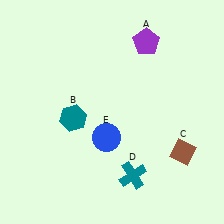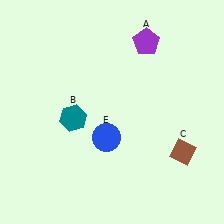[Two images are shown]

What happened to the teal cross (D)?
The teal cross (D) was removed in Image 2. It was in the bottom-right area of Image 1.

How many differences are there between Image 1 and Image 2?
There is 1 difference between the two images.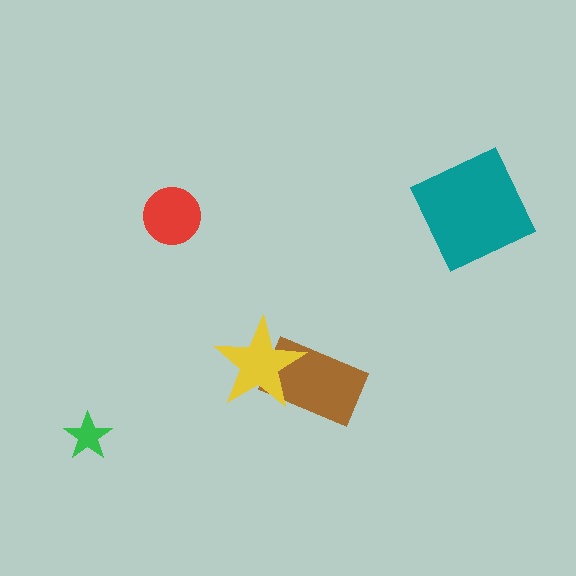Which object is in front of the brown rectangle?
The yellow star is in front of the brown rectangle.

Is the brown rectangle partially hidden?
Yes, it is partially covered by another shape.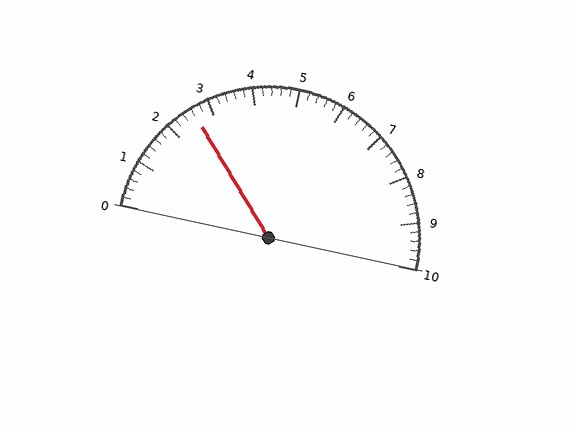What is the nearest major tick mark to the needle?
The nearest major tick mark is 3.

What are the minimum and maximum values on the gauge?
The gauge ranges from 0 to 10.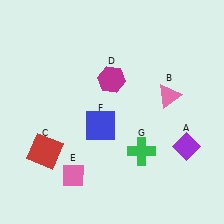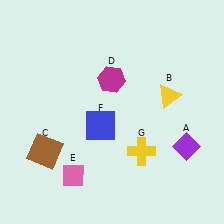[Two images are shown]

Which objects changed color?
B changed from pink to yellow. C changed from red to brown. G changed from green to yellow.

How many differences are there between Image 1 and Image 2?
There are 3 differences between the two images.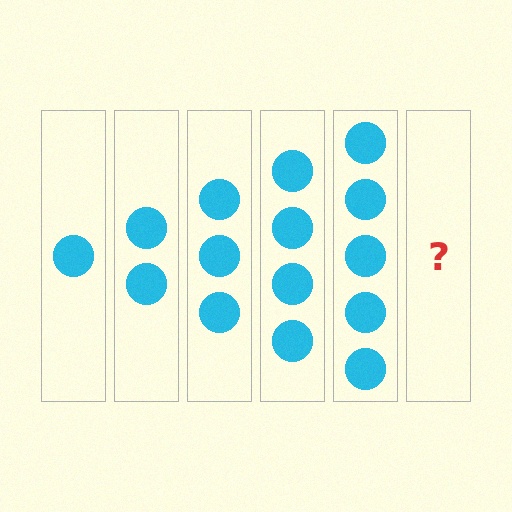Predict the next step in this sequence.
The next step is 6 circles.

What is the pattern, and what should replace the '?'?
The pattern is that each step adds one more circle. The '?' should be 6 circles.